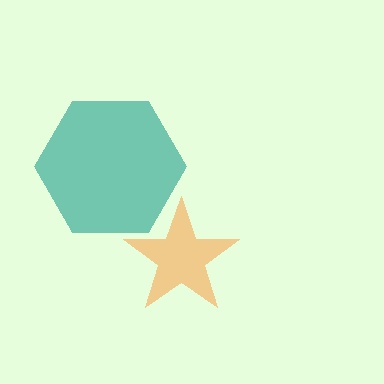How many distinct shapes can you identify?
There are 2 distinct shapes: an orange star, a teal hexagon.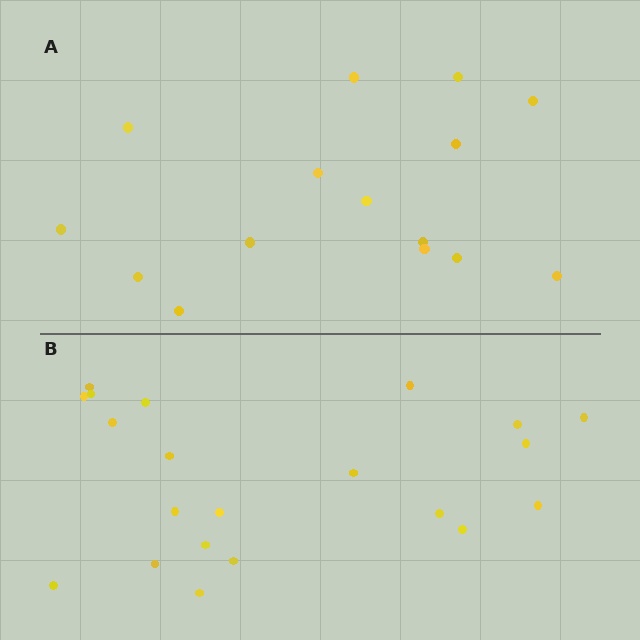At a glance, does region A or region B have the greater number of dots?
Region B (the bottom region) has more dots.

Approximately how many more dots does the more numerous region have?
Region B has about 6 more dots than region A.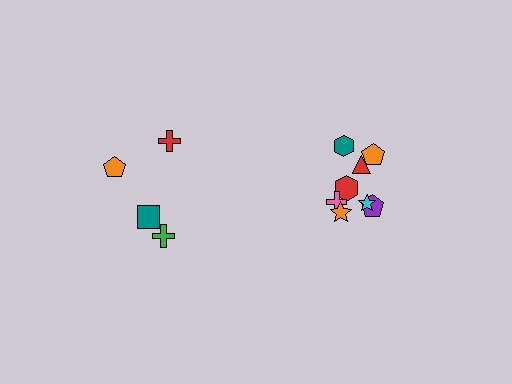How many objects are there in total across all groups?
There are 12 objects.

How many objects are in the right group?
There are 8 objects.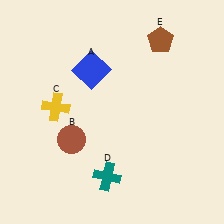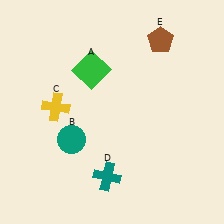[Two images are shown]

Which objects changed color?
A changed from blue to green. B changed from brown to teal.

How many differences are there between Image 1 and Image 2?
There are 2 differences between the two images.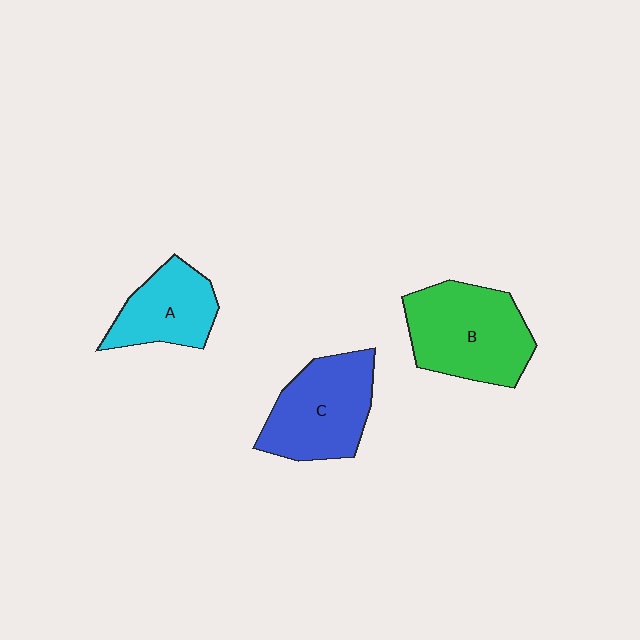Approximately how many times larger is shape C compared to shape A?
Approximately 1.4 times.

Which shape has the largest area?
Shape B (green).